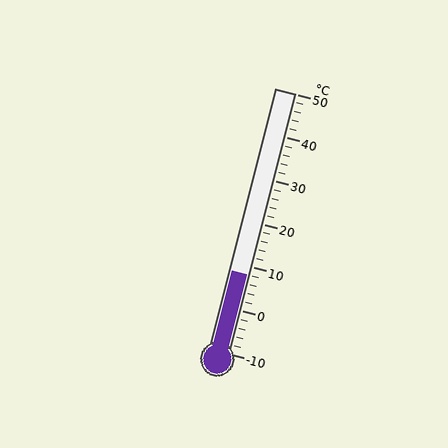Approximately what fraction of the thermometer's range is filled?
The thermometer is filled to approximately 30% of its range.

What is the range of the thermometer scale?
The thermometer scale ranges from -10°C to 50°C.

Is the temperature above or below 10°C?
The temperature is below 10°C.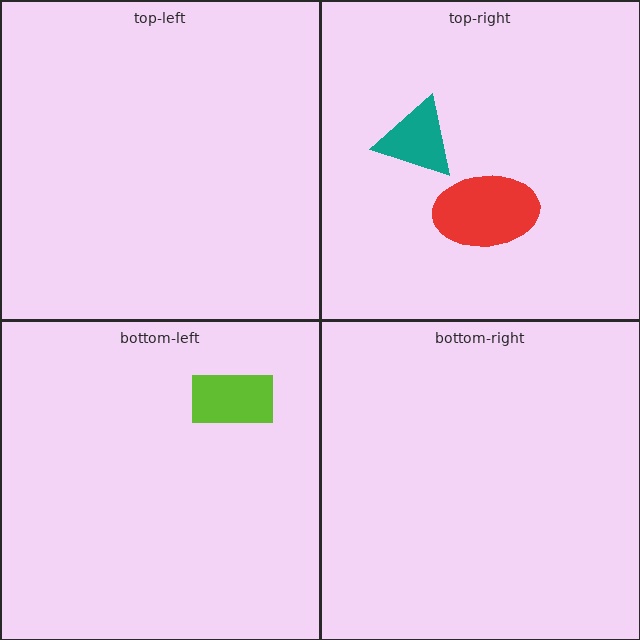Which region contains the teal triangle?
The top-right region.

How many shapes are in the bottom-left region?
1.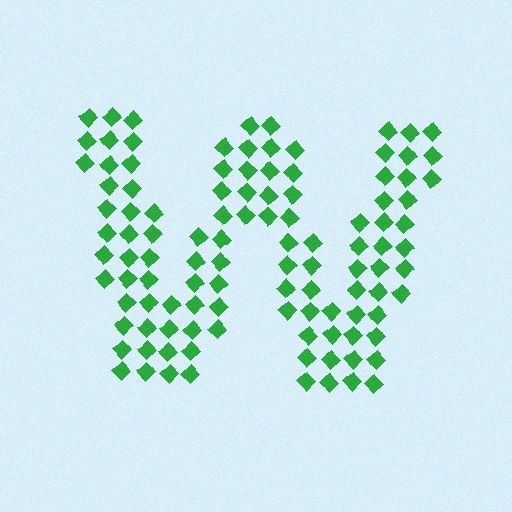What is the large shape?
The large shape is the letter W.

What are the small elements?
The small elements are diamonds.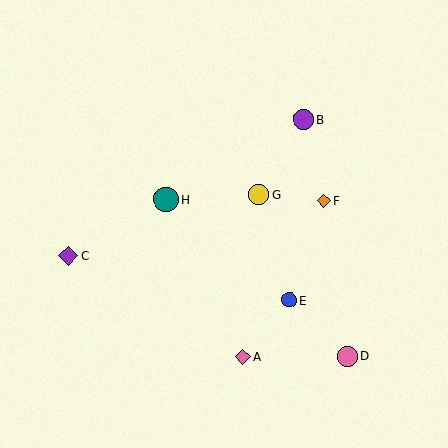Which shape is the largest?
The teal circle (labeled H) is the largest.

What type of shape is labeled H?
Shape H is a teal circle.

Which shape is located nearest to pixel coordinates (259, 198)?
The yellow circle (labeled G) at (259, 195) is nearest to that location.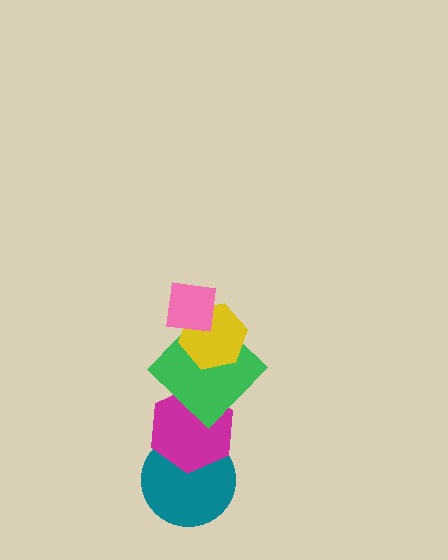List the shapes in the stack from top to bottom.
From top to bottom: the pink square, the yellow hexagon, the green diamond, the magenta hexagon, the teal circle.